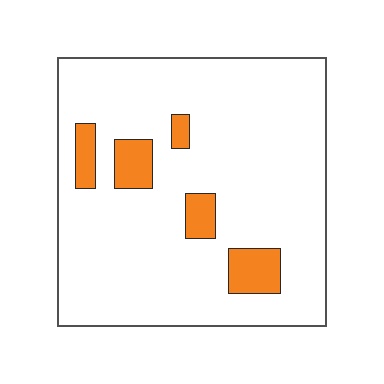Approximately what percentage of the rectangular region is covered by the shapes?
Approximately 10%.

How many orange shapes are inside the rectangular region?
5.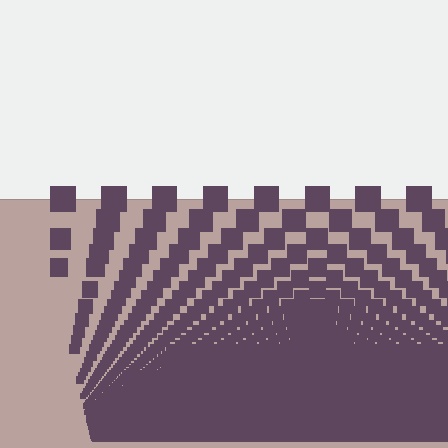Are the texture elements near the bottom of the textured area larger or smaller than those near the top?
Smaller. The gradient is inverted — elements near the bottom are smaller and denser.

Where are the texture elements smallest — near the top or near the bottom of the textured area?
Near the bottom.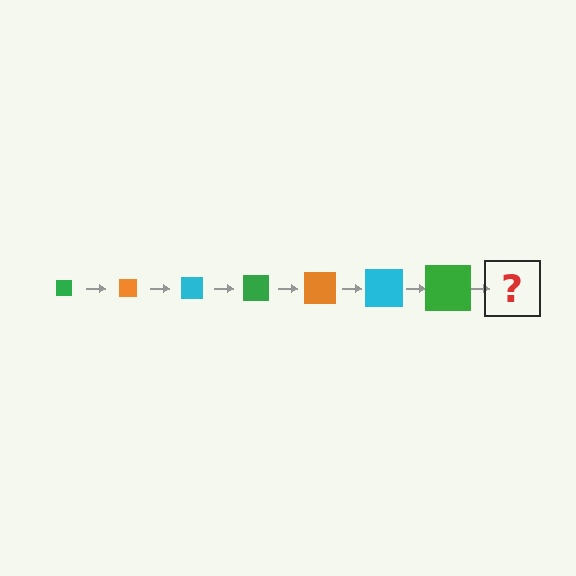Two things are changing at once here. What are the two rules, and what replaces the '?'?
The two rules are that the square grows larger each step and the color cycles through green, orange, and cyan. The '?' should be an orange square, larger than the previous one.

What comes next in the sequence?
The next element should be an orange square, larger than the previous one.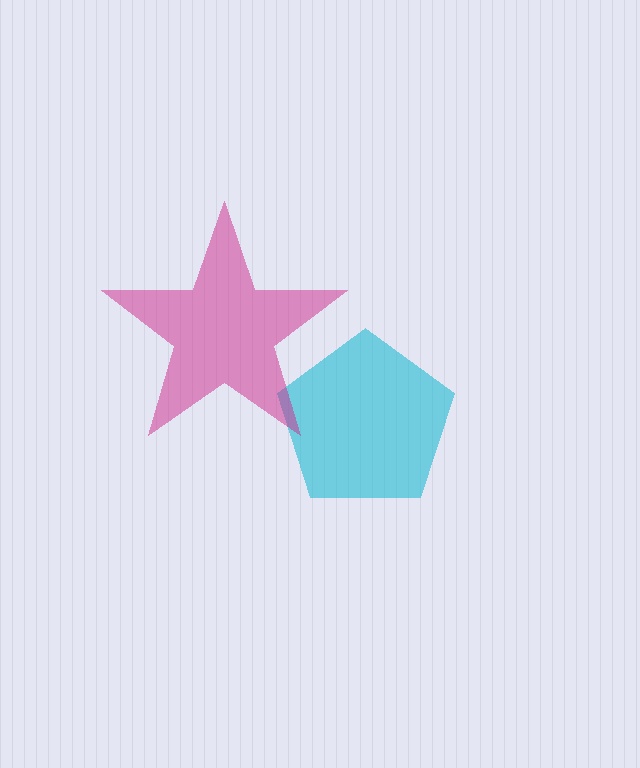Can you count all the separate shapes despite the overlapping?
Yes, there are 2 separate shapes.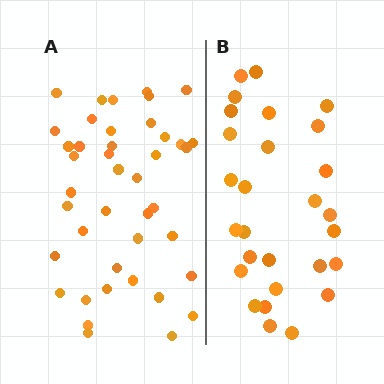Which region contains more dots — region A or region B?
Region A (the left region) has more dots.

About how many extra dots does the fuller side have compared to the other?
Region A has approximately 15 more dots than region B.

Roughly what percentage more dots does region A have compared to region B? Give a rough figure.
About 50% more.